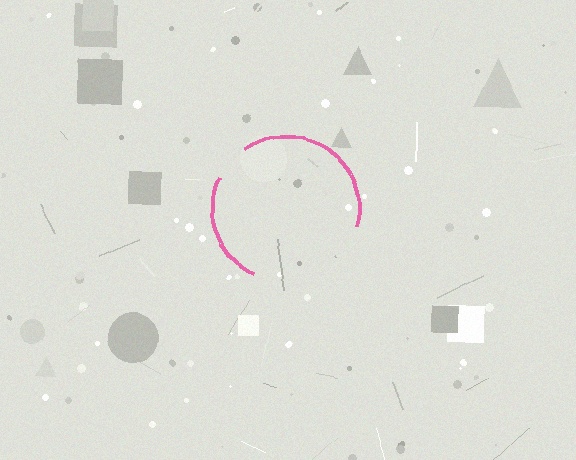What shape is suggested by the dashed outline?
The dashed outline suggests a circle.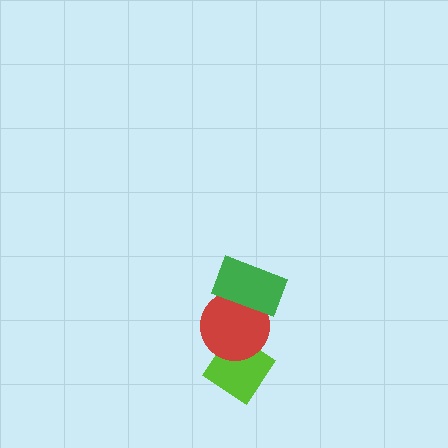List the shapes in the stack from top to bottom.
From top to bottom: the green rectangle, the red circle, the lime diamond.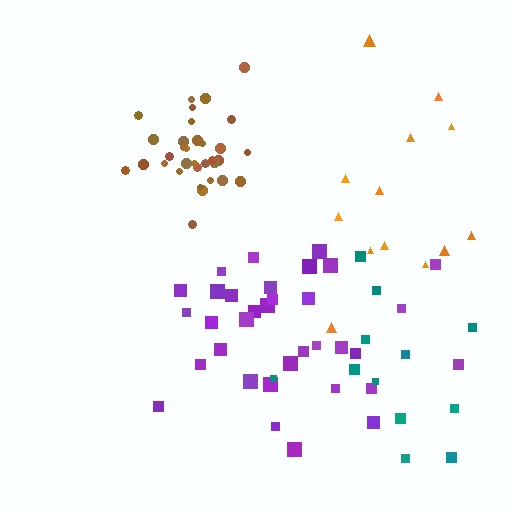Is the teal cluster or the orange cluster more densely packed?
Orange.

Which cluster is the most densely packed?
Brown.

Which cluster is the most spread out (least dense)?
Teal.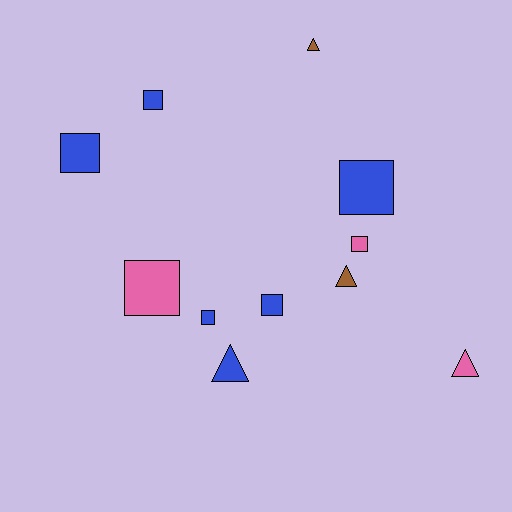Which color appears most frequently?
Blue, with 6 objects.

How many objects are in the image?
There are 11 objects.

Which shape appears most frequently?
Square, with 7 objects.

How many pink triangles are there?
There is 1 pink triangle.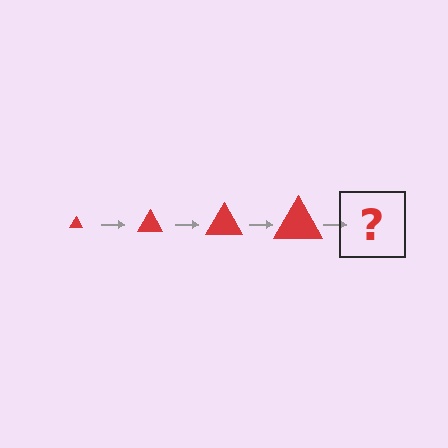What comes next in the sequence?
The next element should be a red triangle, larger than the previous one.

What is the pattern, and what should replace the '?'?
The pattern is that the triangle gets progressively larger each step. The '?' should be a red triangle, larger than the previous one.